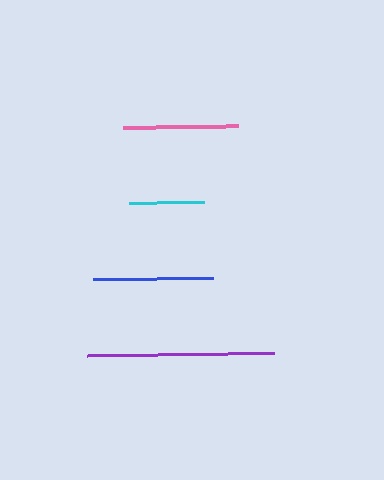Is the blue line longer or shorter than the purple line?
The purple line is longer than the blue line.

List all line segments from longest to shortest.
From longest to shortest: purple, blue, pink, cyan.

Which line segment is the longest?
The purple line is the longest at approximately 186 pixels.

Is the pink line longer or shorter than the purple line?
The purple line is longer than the pink line.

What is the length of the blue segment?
The blue segment is approximately 119 pixels long.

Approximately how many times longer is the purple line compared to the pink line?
The purple line is approximately 1.6 times the length of the pink line.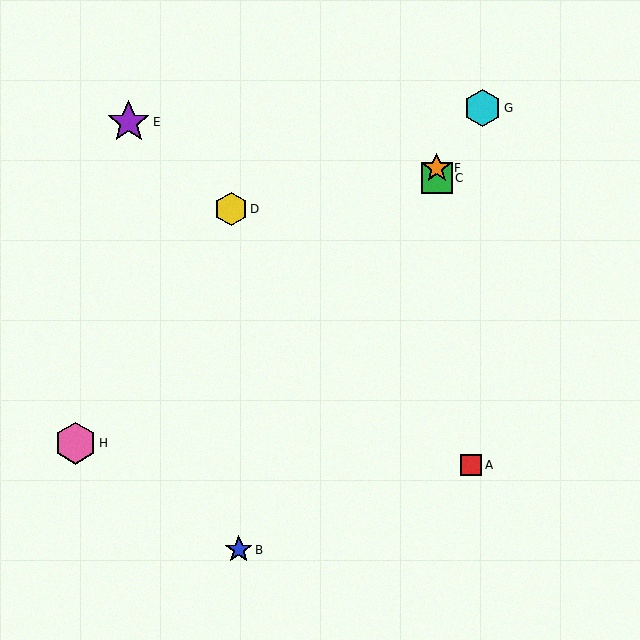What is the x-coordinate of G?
Object G is at x≈483.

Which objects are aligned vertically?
Objects C, F are aligned vertically.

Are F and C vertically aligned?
Yes, both are at x≈437.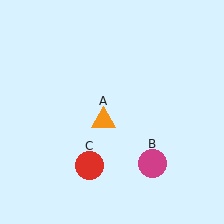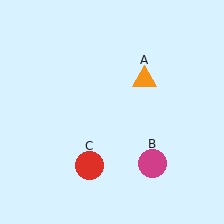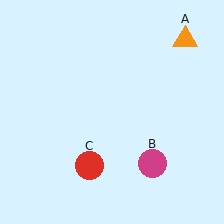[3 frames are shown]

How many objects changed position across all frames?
1 object changed position: orange triangle (object A).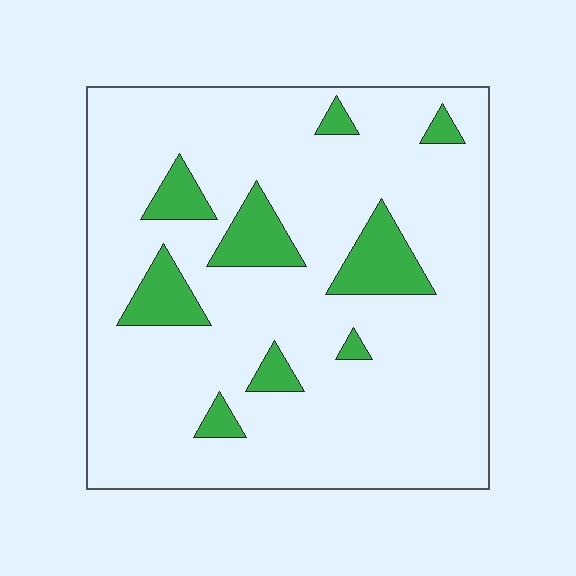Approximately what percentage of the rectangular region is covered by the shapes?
Approximately 15%.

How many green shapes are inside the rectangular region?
9.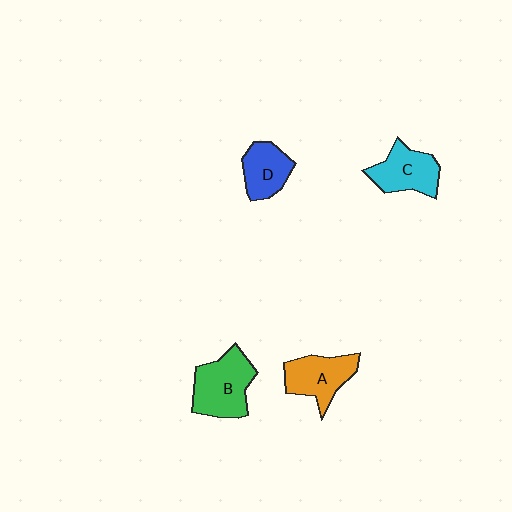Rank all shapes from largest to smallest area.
From largest to smallest: B (green), A (orange), C (cyan), D (blue).